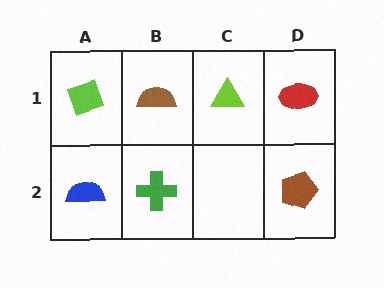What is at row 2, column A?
A blue semicircle.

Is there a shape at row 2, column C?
No, that cell is empty.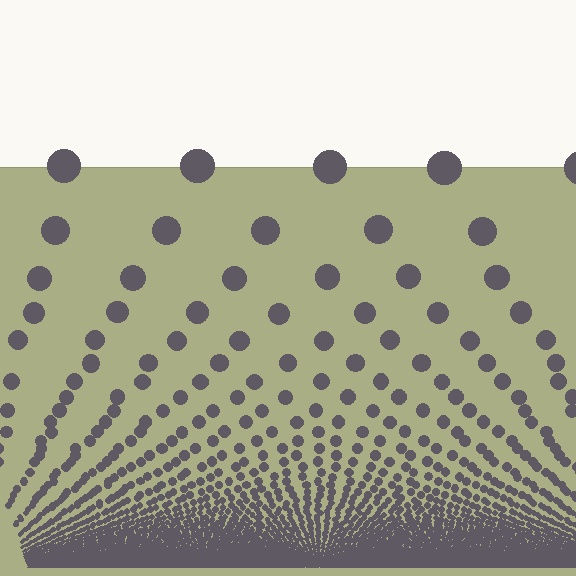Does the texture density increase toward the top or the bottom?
Density increases toward the bottom.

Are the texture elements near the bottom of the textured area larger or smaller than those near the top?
Smaller. The gradient is inverted — elements near the bottom are smaller and denser.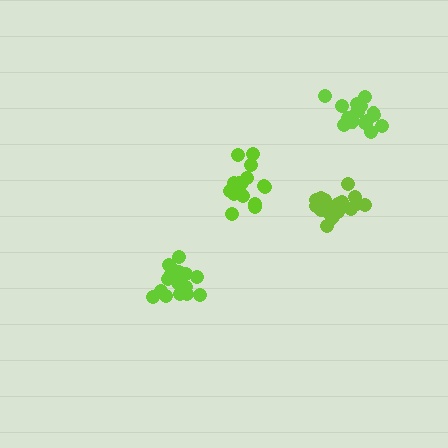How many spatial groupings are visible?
There are 4 spatial groupings.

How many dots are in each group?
Group 1: 16 dots, Group 2: 18 dots, Group 3: 16 dots, Group 4: 17 dots (67 total).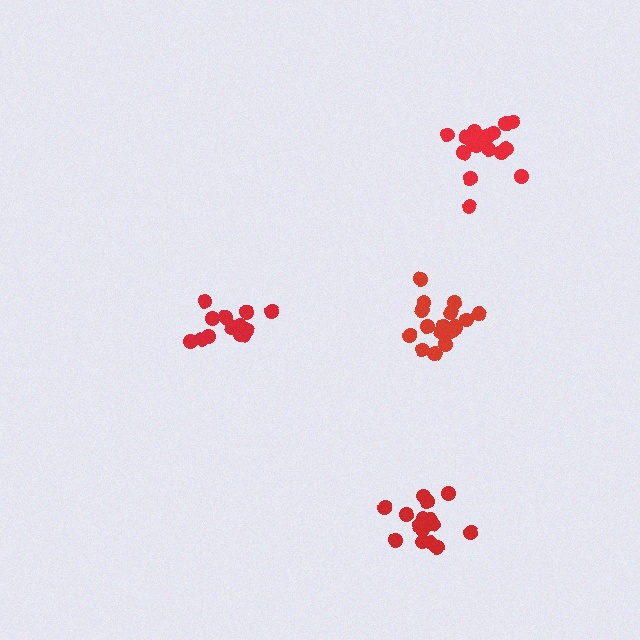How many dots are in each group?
Group 1: 19 dots, Group 2: 14 dots, Group 3: 15 dots, Group 4: 17 dots (65 total).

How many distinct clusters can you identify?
There are 4 distinct clusters.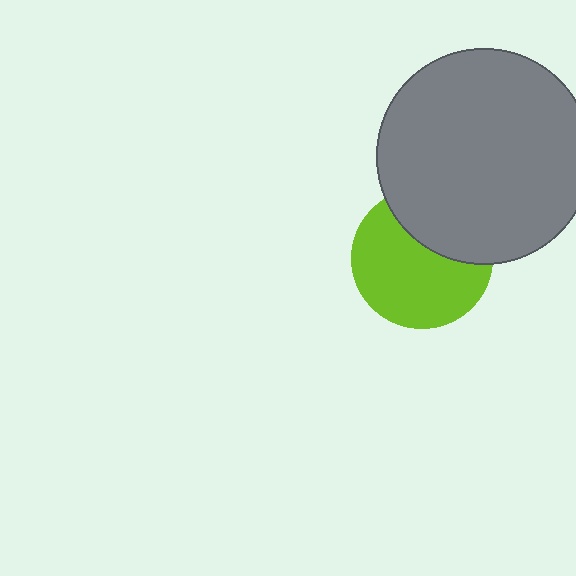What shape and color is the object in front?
The object in front is a gray circle.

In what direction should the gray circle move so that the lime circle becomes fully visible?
The gray circle should move up. That is the shortest direction to clear the overlap and leave the lime circle fully visible.